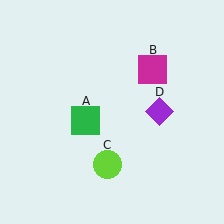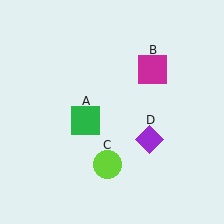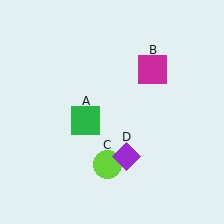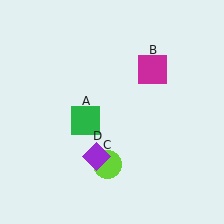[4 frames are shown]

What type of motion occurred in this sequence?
The purple diamond (object D) rotated clockwise around the center of the scene.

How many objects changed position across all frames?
1 object changed position: purple diamond (object D).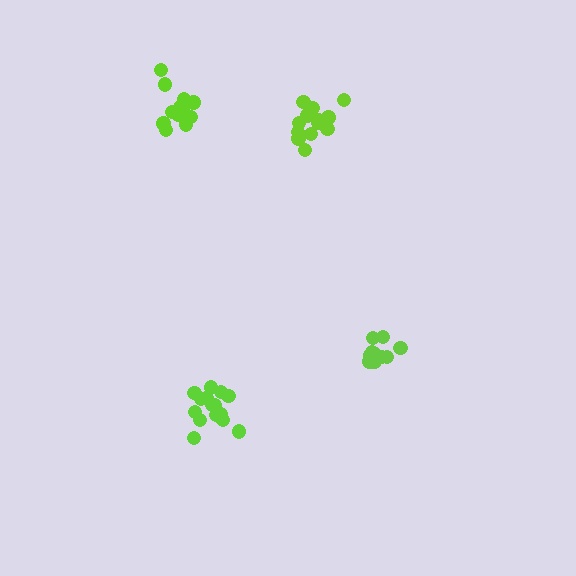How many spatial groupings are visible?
There are 4 spatial groupings.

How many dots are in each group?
Group 1: 15 dots, Group 2: 16 dots, Group 3: 12 dots, Group 4: 12 dots (55 total).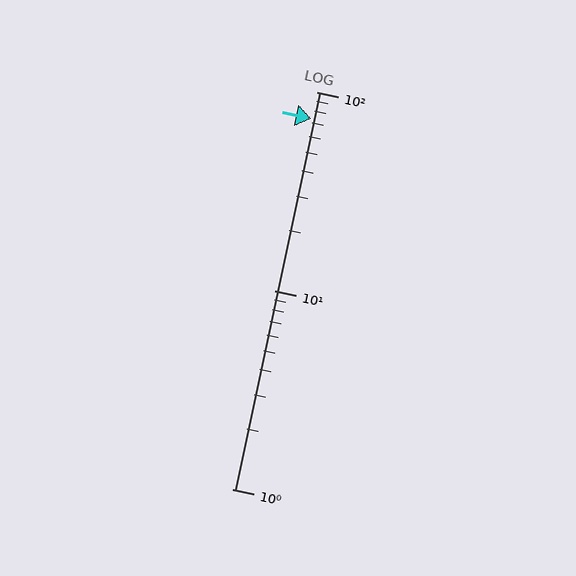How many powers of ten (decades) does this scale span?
The scale spans 2 decades, from 1 to 100.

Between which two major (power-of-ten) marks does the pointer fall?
The pointer is between 10 and 100.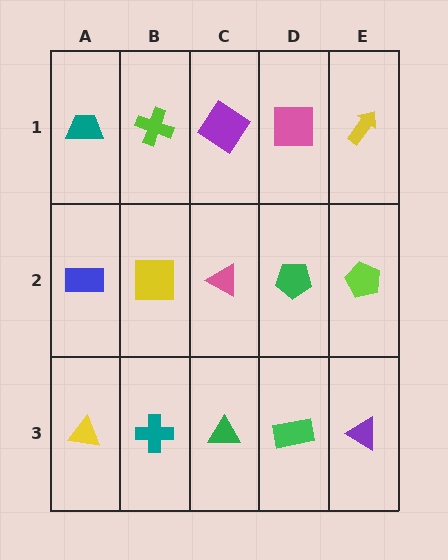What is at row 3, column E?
A purple triangle.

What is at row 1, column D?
A pink square.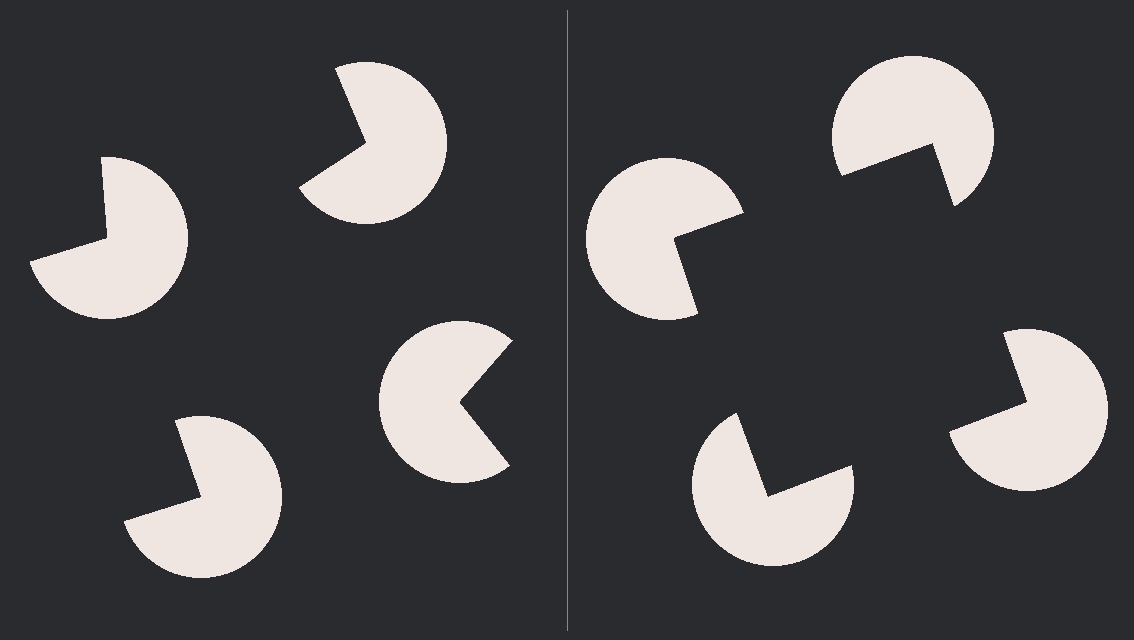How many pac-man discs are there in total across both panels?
8 — 4 on each side.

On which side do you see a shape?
An illusory square appears on the right side. On the left side the wedge cuts are rotated, so no coherent shape forms.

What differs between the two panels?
The pac-man discs are positioned identically on both sides; only the wedge orientations differ. On the right they align to a square; on the left they are misaligned.